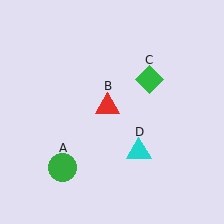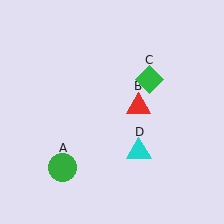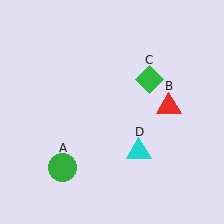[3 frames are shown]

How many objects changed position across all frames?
1 object changed position: red triangle (object B).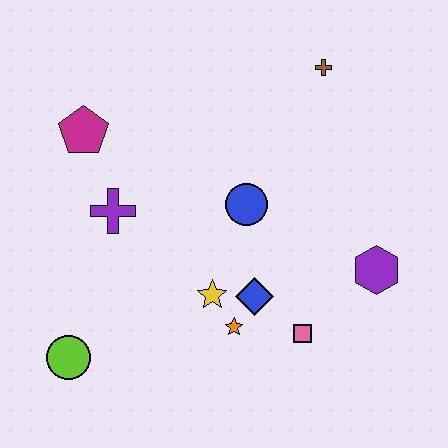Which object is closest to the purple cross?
The magenta pentagon is closest to the purple cross.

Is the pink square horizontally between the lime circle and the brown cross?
Yes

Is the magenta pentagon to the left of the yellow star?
Yes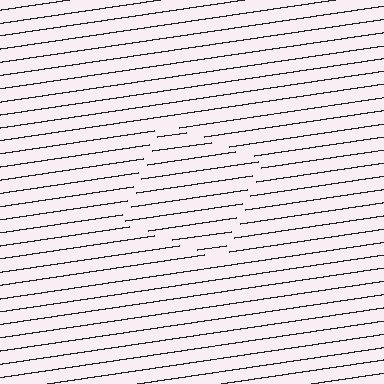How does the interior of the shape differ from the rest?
The interior of the shape contains the same grating, shifted by half a period — the contour is defined by the phase discontinuity where line-ends from the inner and outer gratings abut.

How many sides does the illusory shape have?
4 sides — the line-ends trace a square.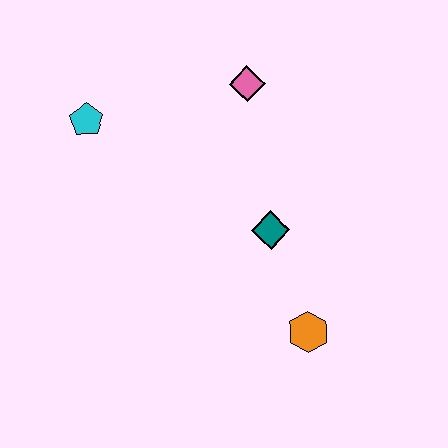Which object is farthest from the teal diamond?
The cyan pentagon is farthest from the teal diamond.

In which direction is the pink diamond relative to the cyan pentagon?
The pink diamond is to the right of the cyan pentagon.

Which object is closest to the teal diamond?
The orange hexagon is closest to the teal diamond.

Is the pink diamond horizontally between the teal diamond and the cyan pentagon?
Yes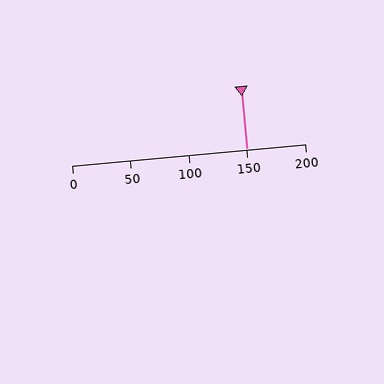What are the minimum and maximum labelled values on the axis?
The axis runs from 0 to 200.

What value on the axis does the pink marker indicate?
The marker indicates approximately 150.